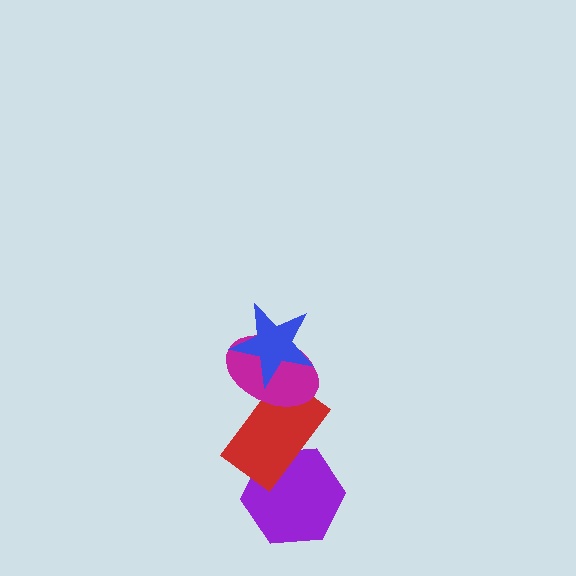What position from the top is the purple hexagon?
The purple hexagon is 4th from the top.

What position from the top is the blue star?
The blue star is 1st from the top.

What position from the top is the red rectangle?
The red rectangle is 3rd from the top.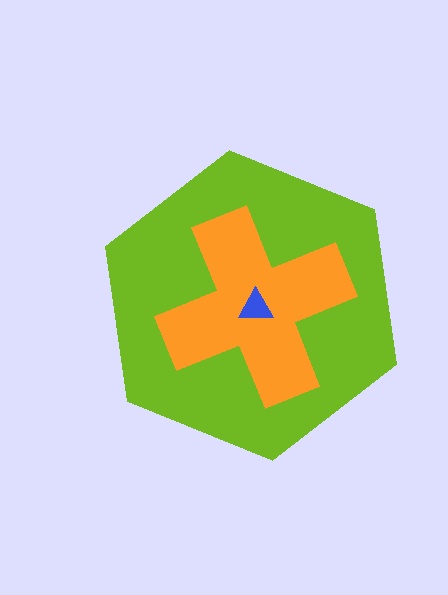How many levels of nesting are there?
3.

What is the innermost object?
The blue triangle.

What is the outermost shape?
The lime hexagon.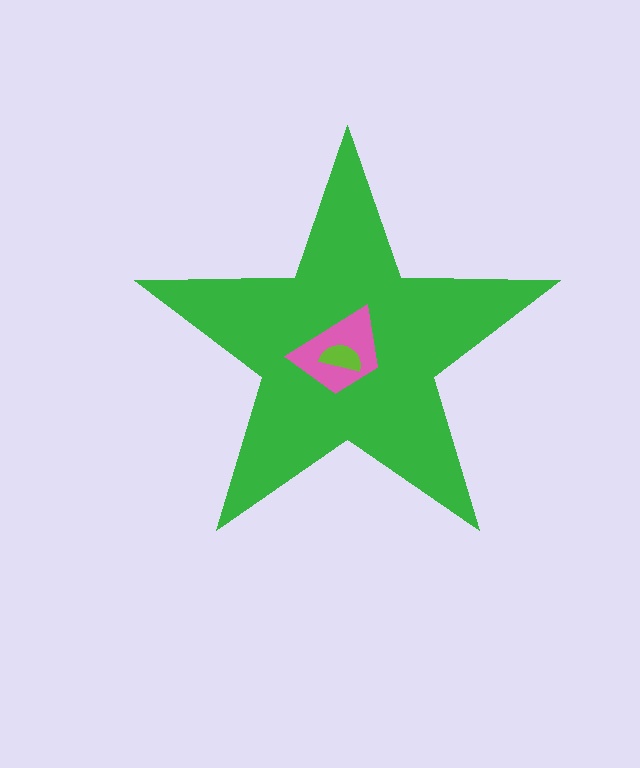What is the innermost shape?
The lime semicircle.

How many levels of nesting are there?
3.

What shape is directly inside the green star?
The pink trapezoid.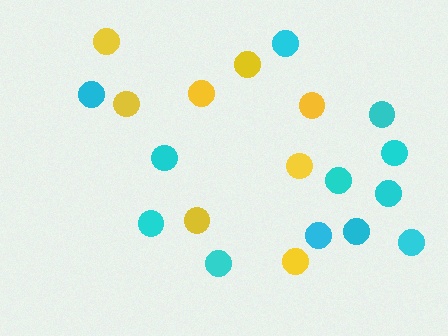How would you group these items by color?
There are 2 groups: one group of yellow circles (8) and one group of cyan circles (12).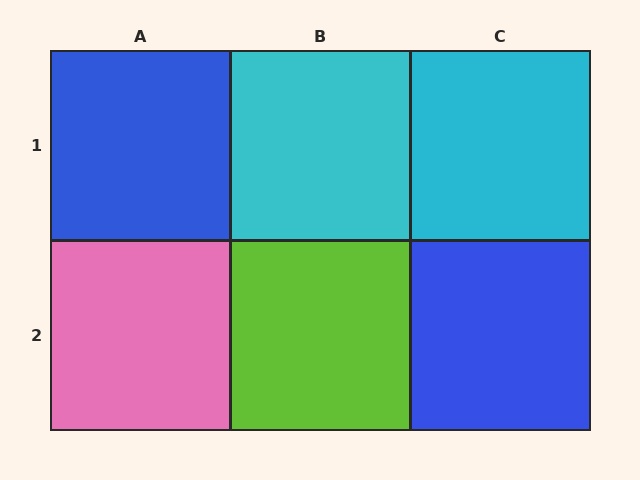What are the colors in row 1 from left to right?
Blue, cyan, cyan.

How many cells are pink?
1 cell is pink.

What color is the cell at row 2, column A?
Pink.